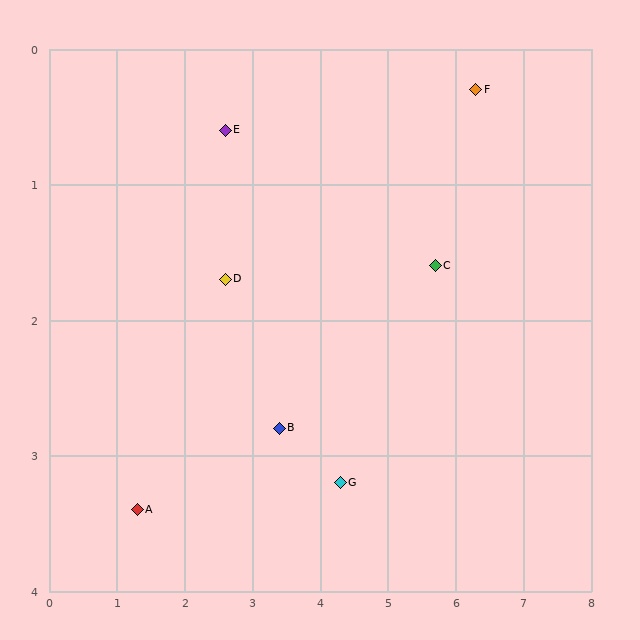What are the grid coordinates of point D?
Point D is at approximately (2.6, 1.7).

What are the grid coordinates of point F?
Point F is at approximately (6.3, 0.3).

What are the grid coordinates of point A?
Point A is at approximately (1.3, 3.4).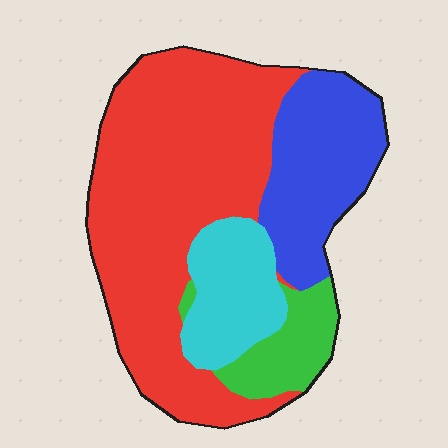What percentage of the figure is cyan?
Cyan covers 14% of the figure.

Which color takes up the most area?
Red, at roughly 55%.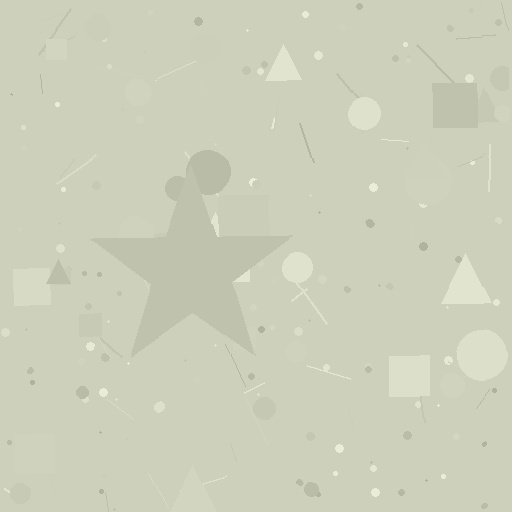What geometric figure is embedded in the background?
A star is embedded in the background.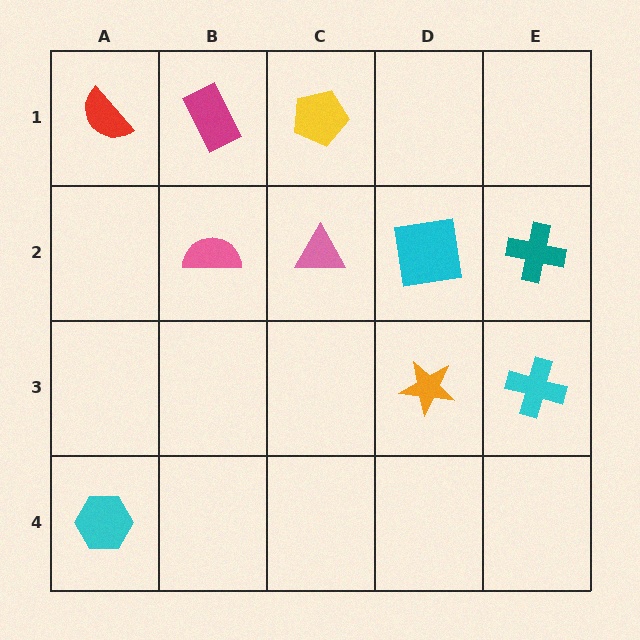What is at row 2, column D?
A cyan square.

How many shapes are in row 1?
3 shapes.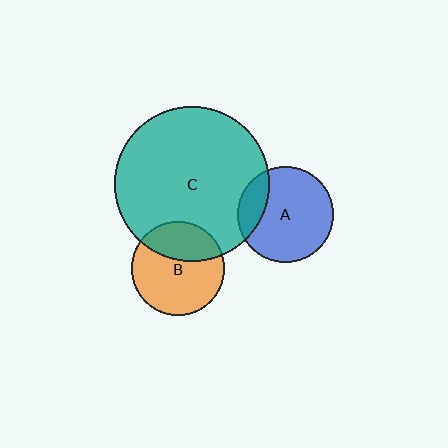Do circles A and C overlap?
Yes.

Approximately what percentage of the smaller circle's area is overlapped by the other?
Approximately 20%.